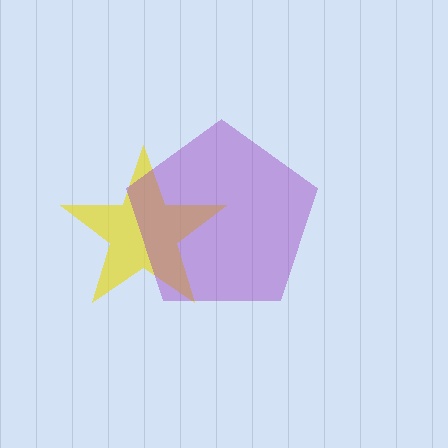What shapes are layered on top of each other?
The layered shapes are: a yellow star, a purple pentagon.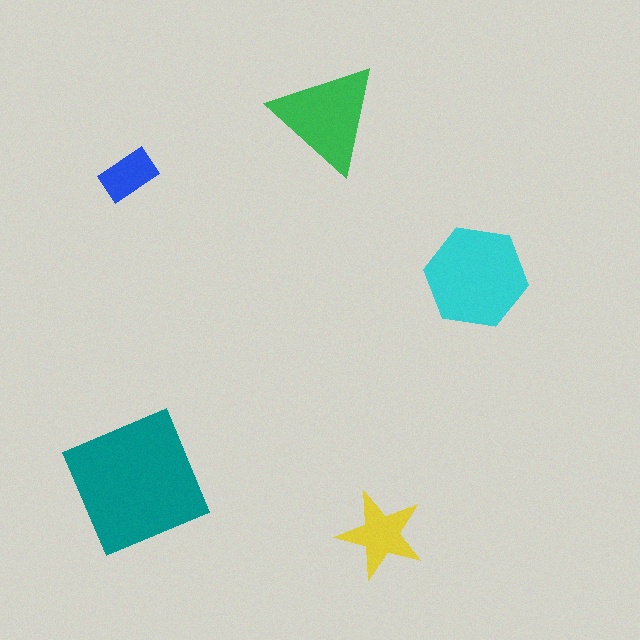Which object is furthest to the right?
The cyan hexagon is rightmost.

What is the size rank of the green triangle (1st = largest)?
3rd.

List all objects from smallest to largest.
The blue rectangle, the yellow star, the green triangle, the cyan hexagon, the teal square.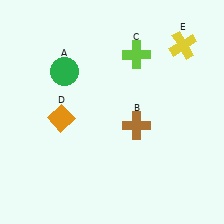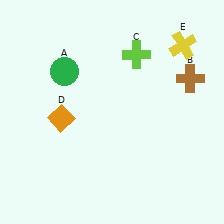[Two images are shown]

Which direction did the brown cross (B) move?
The brown cross (B) moved right.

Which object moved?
The brown cross (B) moved right.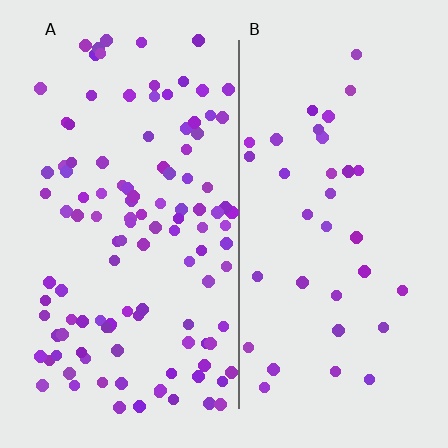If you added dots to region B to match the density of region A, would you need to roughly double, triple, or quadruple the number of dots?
Approximately triple.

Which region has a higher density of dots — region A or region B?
A (the left).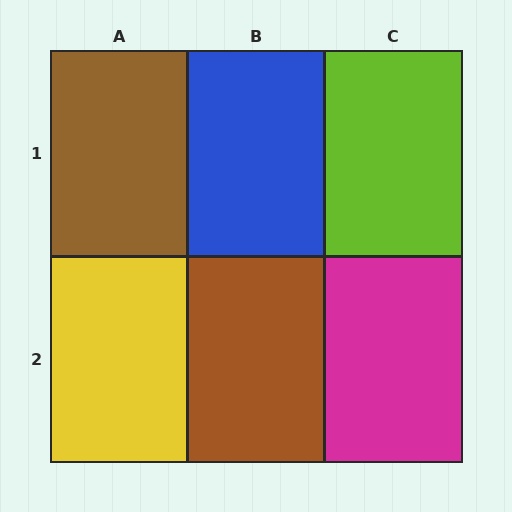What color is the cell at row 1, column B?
Blue.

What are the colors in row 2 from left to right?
Yellow, brown, magenta.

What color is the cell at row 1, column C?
Lime.